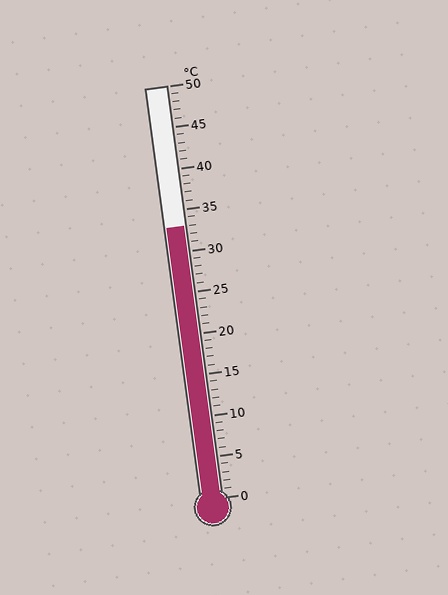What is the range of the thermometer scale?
The thermometer scale ranges from 0°C to 50°C.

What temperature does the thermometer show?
The thermometer shows approximately 33°C.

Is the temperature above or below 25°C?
The temperature is above 25°C.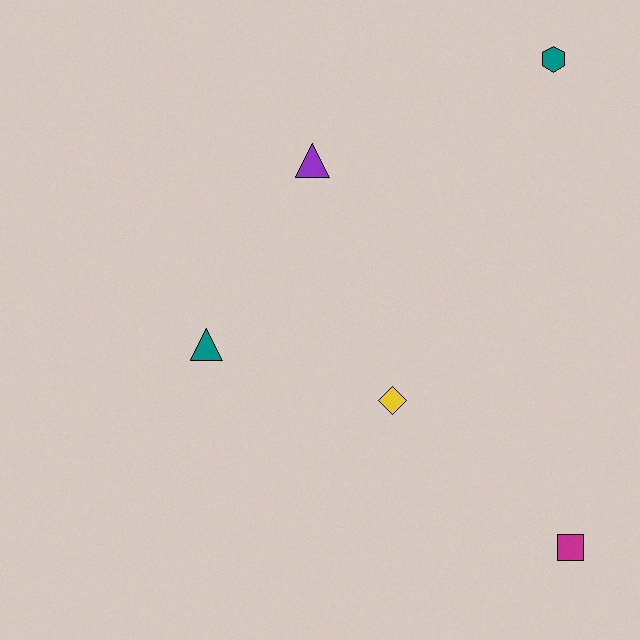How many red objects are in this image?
There are no red objects.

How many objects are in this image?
There are 5 objects.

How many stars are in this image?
There are no stars.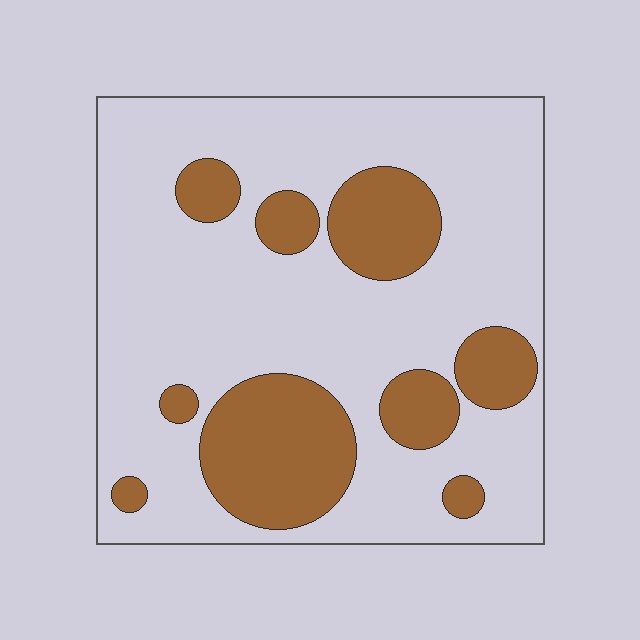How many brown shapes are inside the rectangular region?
9.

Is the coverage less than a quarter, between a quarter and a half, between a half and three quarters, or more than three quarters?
Between a quarter and a half.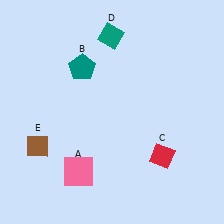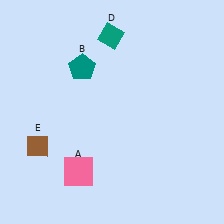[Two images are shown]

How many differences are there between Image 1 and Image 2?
There is 1 difference between the two images.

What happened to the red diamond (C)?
The red diamond (C) was removed in Image 2. It was in the bottom-right area of Image 1.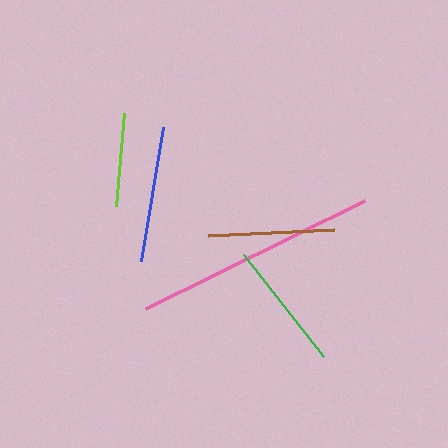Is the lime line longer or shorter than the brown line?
The brown line is longer than the lime line.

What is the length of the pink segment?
The pink segment is approximately 244 pixels long.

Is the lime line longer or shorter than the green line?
The green line is longer than the lime line.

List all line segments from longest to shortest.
From longest to shortest: pink, blue, green, brown, lime.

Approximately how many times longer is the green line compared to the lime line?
The green line is approximately 1.4 times the length of the lime line.